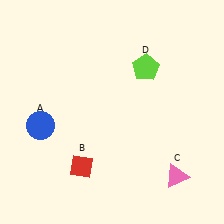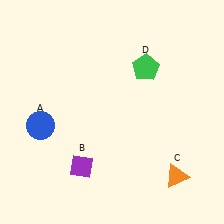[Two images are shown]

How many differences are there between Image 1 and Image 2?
There are 3 differences between the two images.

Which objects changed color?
B changed from red to purple. C changed from pink to orange. D changed from lime to green.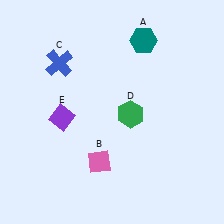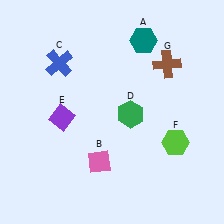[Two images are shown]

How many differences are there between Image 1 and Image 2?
There are 2 differences between the two images.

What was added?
A lime hexagon (F), a brown cross (G) were added in Image 2.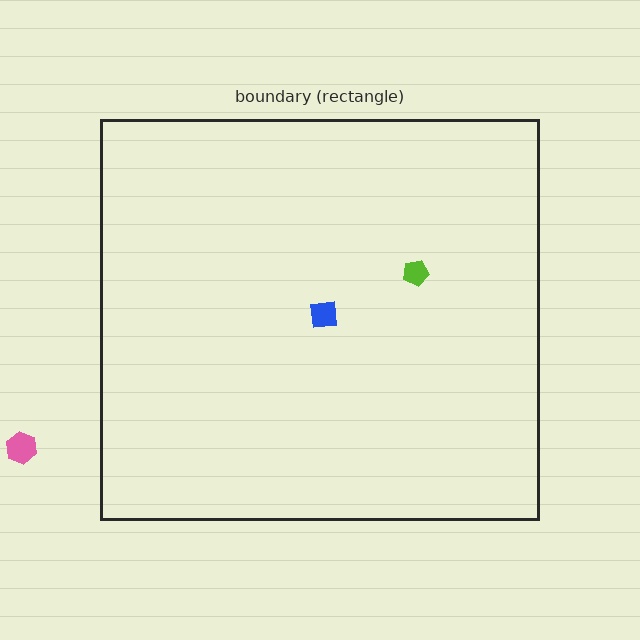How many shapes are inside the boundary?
2 inside, 1 outside.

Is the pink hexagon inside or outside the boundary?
Outside.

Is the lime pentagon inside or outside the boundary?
Inside.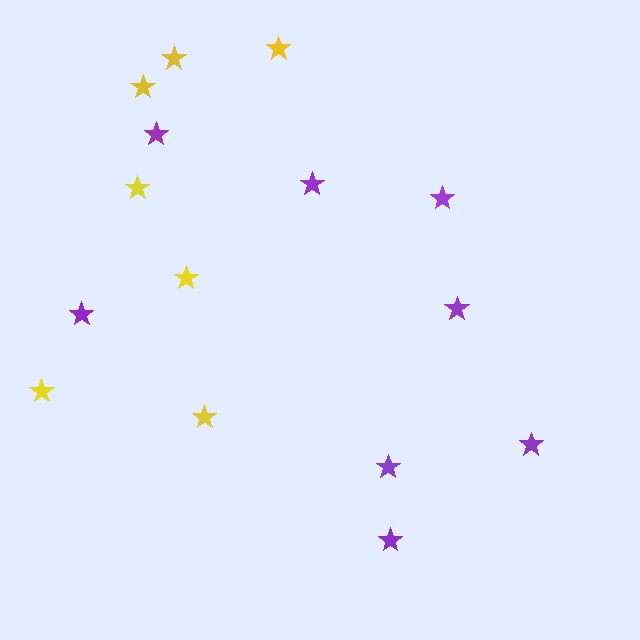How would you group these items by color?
There are 2 groups: one group of purple stars (8) and one group of yellow stars (7).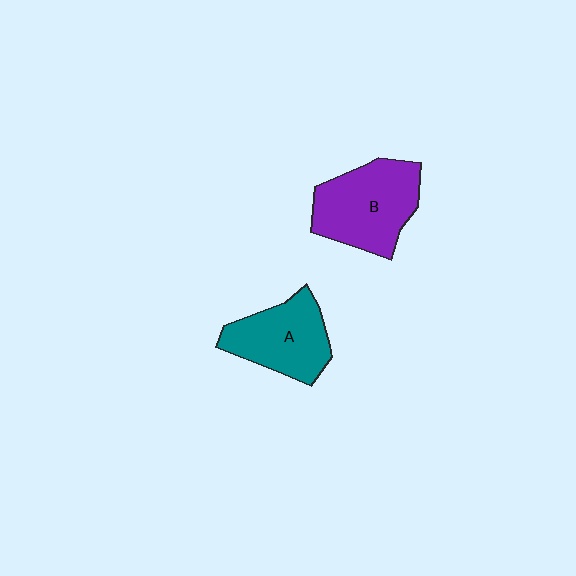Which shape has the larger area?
Shape B (purple).